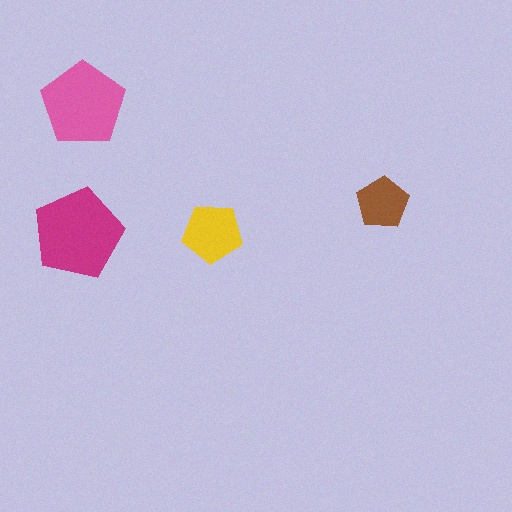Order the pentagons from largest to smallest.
the magenta one, the pink one, the yellow one, the brown one.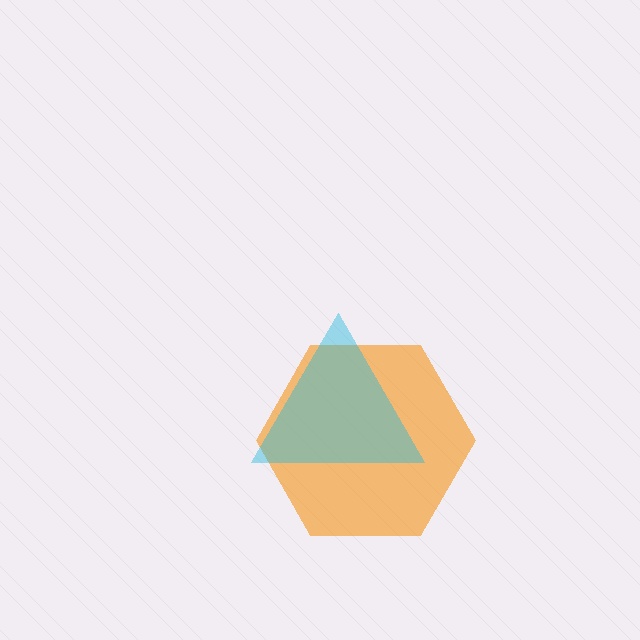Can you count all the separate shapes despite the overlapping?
Yes, there are 2 separate shapes.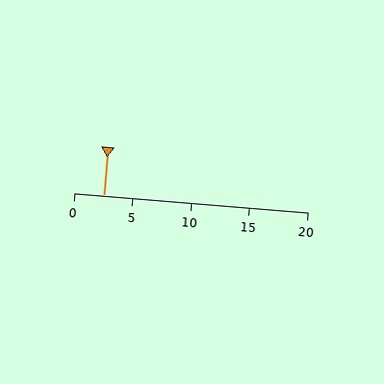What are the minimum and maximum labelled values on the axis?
The axis runs from 0 to 20.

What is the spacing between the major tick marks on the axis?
The major ticks are spaced 5 apart.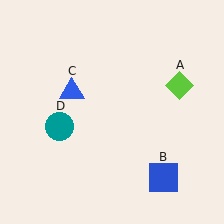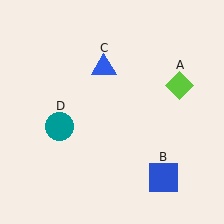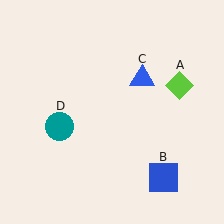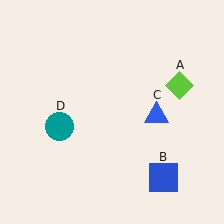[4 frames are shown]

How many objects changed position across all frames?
1 object changed position: blue triangle (object C).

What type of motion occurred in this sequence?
The blue triangle (object C) rotated clockwise around the center of the scene.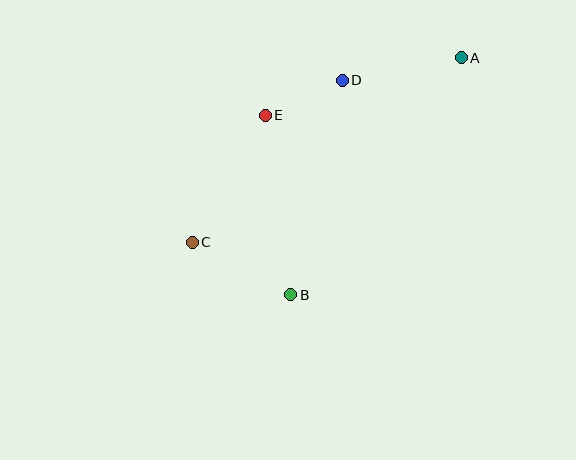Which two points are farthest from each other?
Points A and C are farthest from each other.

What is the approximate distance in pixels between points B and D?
The distance between B and D is approximately 221 pixels.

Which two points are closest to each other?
Points D and E are closest to each other.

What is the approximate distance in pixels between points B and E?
The distance between B and E is approximately 181 pixels.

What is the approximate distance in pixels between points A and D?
The distance between A and D is approximately 121 pixels.